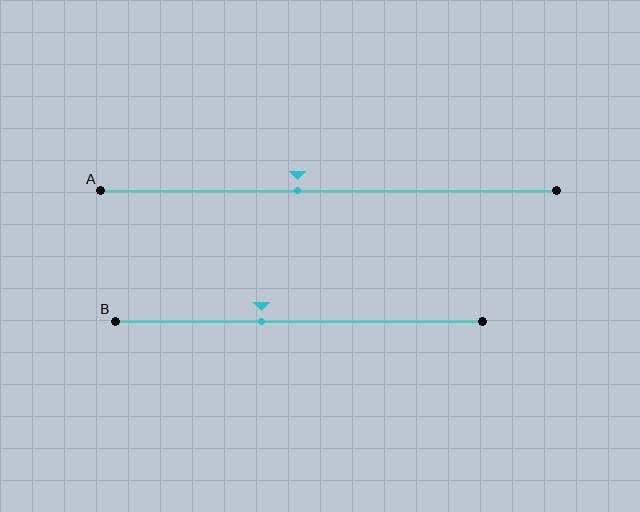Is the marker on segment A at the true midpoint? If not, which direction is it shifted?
No, the marker on segment A is shifted to the left by about 7% of the segment length.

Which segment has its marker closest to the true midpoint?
Segment A has its marker closest to the true midpoint.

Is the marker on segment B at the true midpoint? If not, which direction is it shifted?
No, the marker on segment B is shifted to the left by about 10% of the segment length.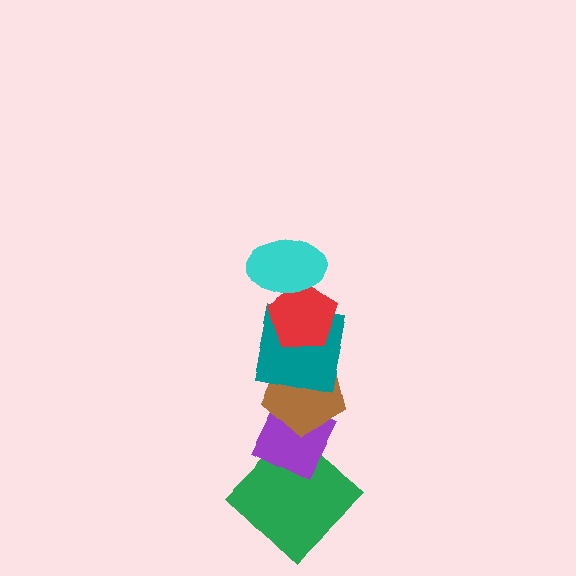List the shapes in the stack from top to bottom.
From top to bottom: the cyan ellipse, the red pentagon, the teal square, the brown pentagon, the purple diamond, the green diamond.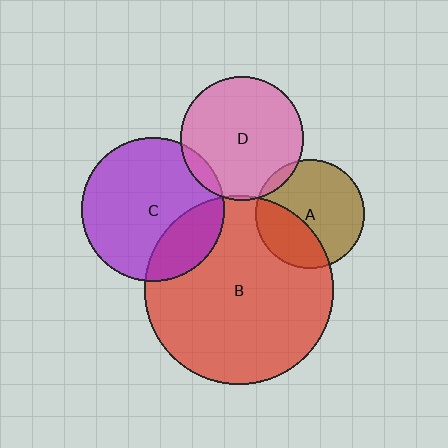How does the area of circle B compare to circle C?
Approximately 1.7 times.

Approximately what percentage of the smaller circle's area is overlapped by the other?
Approximately 5%.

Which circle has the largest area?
Circle B (red).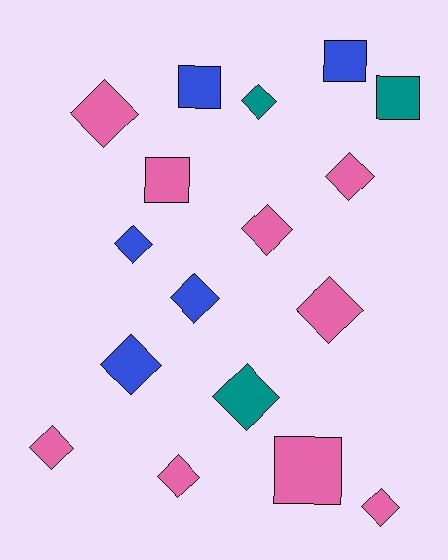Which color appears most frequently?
Pink, with 9 objects.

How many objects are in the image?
There are 17 objects.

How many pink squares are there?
There are 2 pink squares.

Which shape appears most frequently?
Diamond, with 12 objects.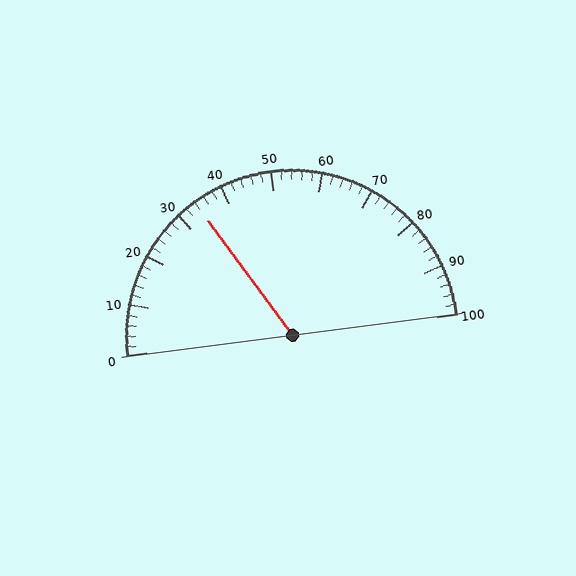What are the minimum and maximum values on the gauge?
The gauge ranges from 0 to 100.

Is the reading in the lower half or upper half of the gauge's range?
The reading is in the lower half of the range (0 to 100).